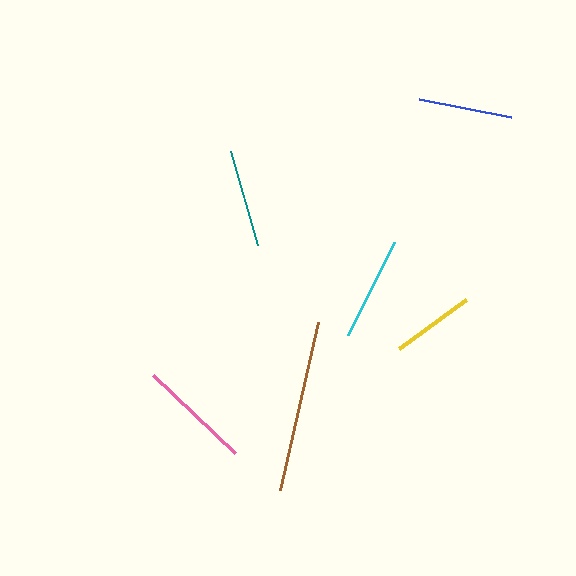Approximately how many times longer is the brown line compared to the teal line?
The brown line is approximately 1.8 times the length of the teal line.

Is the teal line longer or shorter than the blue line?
The teal line is longer than the blue line.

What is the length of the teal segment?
The teal segment is approximately 98 pixels long.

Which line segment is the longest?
The brown line is the longest at approximately 172 pixels.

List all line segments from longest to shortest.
From longest to shortest: brown, pink, cyan, teal, blue, yellow.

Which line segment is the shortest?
The yellow line is the shortest at approximately 84 pixels.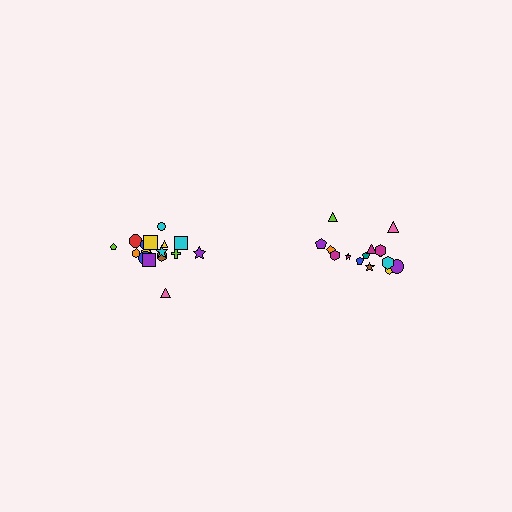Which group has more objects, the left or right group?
The left group.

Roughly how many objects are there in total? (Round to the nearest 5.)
Roughly 35 objects in total.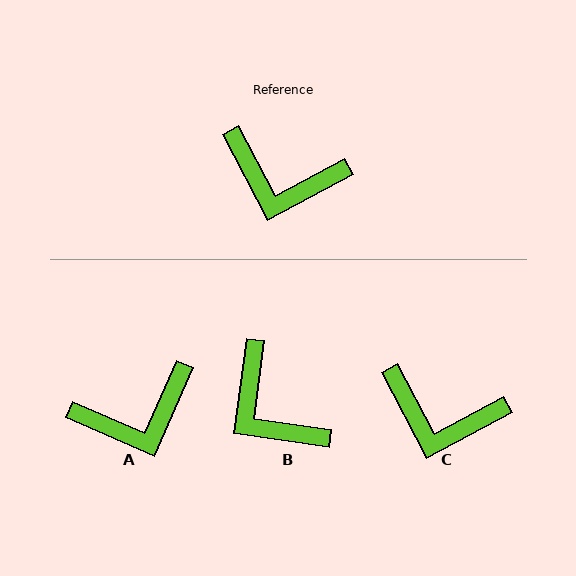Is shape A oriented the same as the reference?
No, it is off by about 39 degrees.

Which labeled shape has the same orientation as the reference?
C.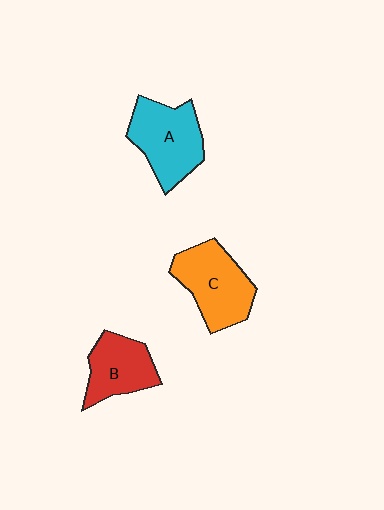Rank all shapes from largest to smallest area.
From largest to smallest: C (orange), A (cyan), B (red).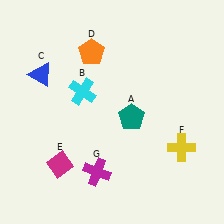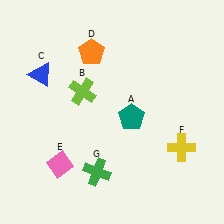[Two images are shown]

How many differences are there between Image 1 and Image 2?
There are 3 differences between the two images.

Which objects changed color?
B changed from cyan to lime. E changed from magenta to pink. G changed from magenta to green.